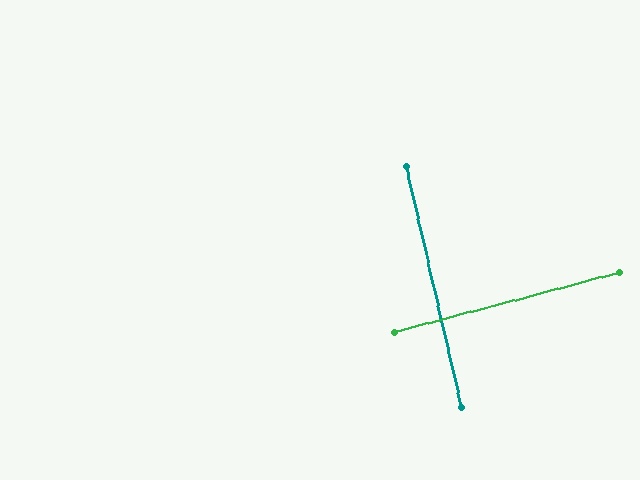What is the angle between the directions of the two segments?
Approximately 88 degrees.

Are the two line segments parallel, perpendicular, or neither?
Perpendicular — they meet at approximately 88°.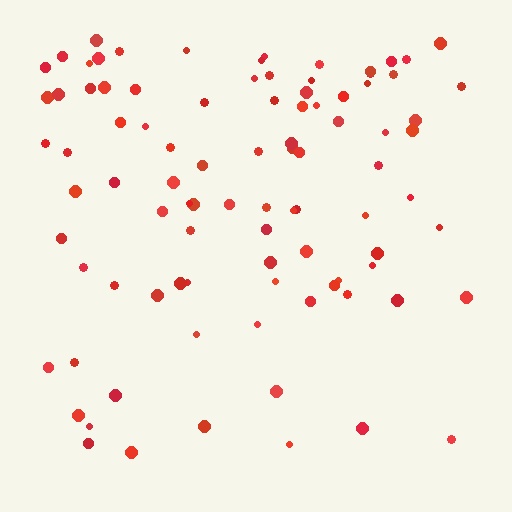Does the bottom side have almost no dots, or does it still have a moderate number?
Still a moderate number, just noticeably fewer than the top.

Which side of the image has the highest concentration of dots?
The top.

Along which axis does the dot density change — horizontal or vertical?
Vertical.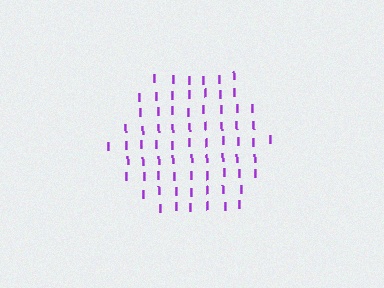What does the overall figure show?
The overall figure shows a hexagon.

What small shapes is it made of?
It is made of small letter I's.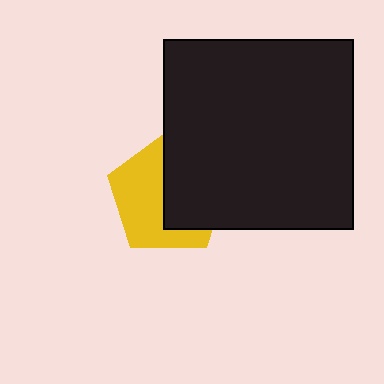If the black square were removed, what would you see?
You would see the complete yellow pentagon.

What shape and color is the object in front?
The object in front is a black square.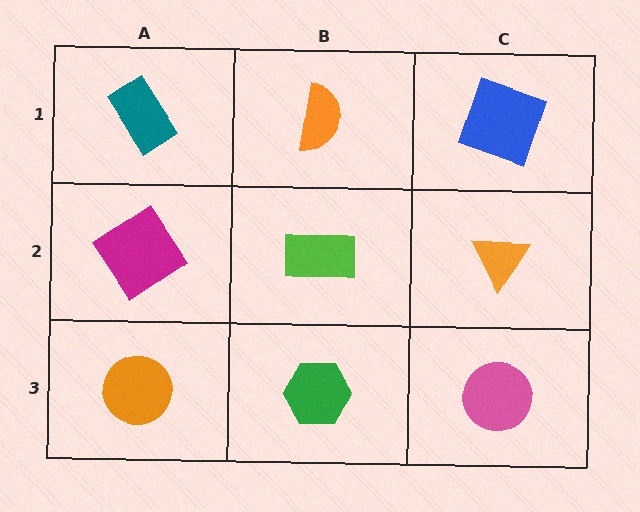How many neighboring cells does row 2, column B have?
4.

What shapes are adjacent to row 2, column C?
A blue square (row 1, column C), a pink circle (row 3, column C), a lime rectangle (row 2, column B).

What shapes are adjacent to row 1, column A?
A magenta diamond (row 2, column A), an orange semicircle (row 1, column B).